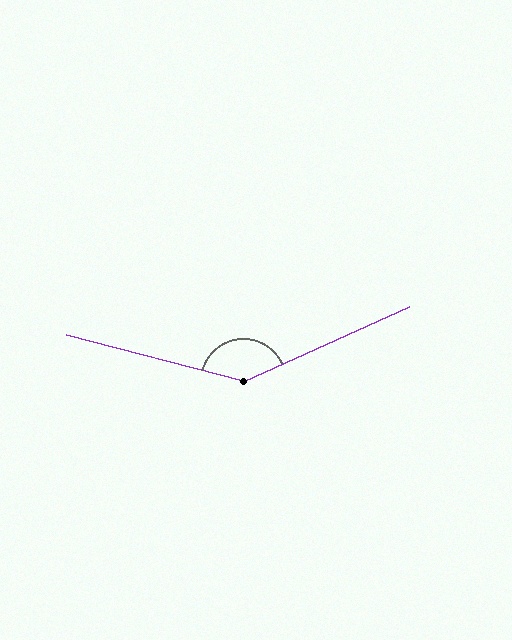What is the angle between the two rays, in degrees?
Approximately 141 degrees.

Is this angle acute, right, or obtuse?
It is obtuse.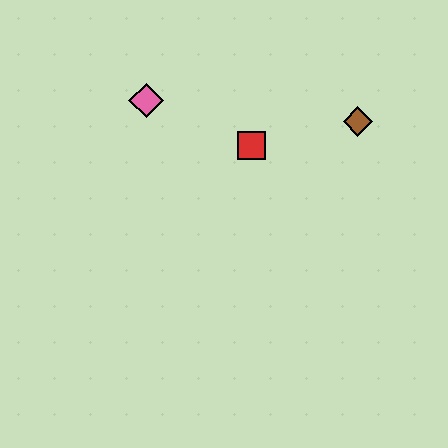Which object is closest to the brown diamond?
The red square is closest to the brown diamond.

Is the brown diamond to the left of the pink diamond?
No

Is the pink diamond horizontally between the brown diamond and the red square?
No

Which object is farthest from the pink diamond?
The brown diamond is farthest from the pink diamond.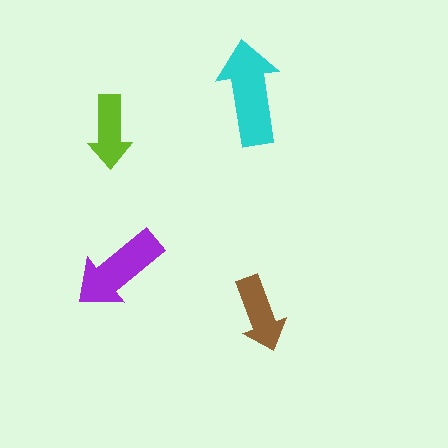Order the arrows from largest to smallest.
the cyan one, the purple one, the brown one, the lime one.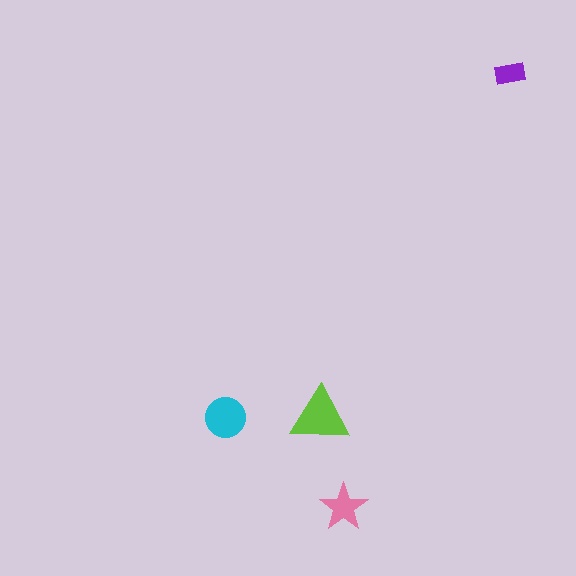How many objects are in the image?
There are 4 objects in the image.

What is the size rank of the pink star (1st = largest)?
3rd.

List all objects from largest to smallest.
The lime triangle, the cyan circle, the pink star, the purple rectangle.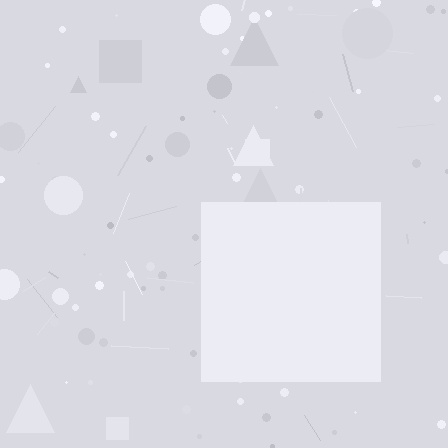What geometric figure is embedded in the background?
A square is embedded in the background.